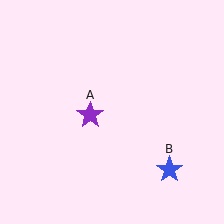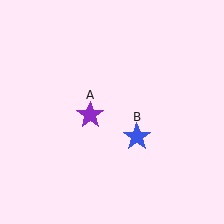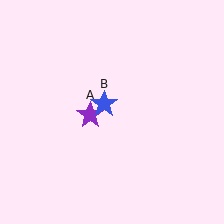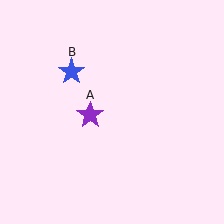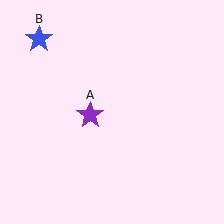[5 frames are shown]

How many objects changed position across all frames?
1 object changed position: blue star (object B).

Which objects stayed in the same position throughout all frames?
Purple star (object A) remained stationary.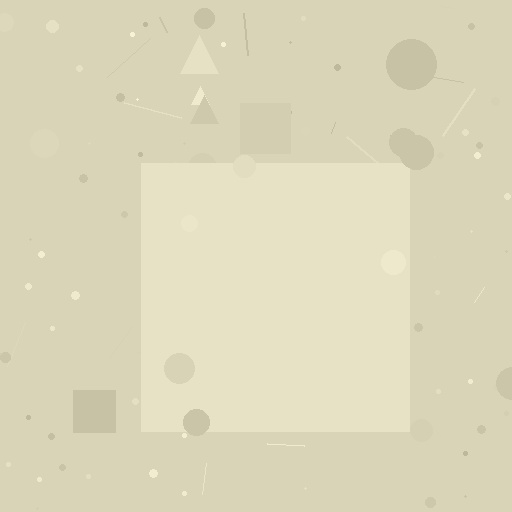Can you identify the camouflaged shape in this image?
The camouflaged shape is a square.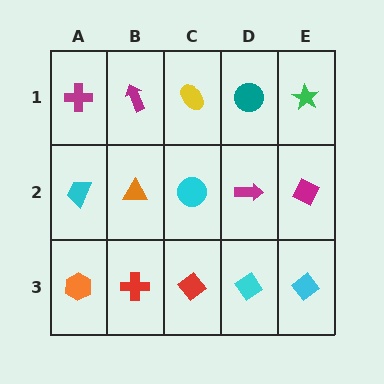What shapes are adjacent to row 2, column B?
A magenta arrow (row 1, column B), a red cross (row 3, column B), a cyan trapezoid (row 2, column A), a cyan circle (row 2, column C).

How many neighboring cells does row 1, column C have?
3.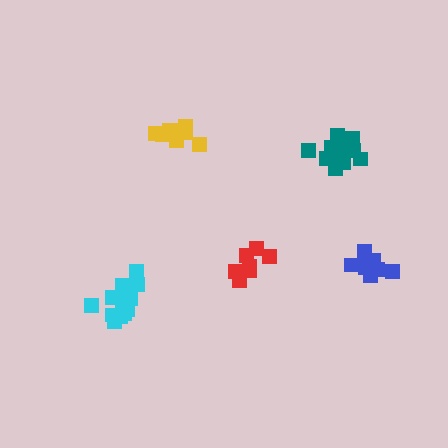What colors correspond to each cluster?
The clusters are colored: blue, yellow, teal, red, cyan.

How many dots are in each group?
Group 1: 9 dots, Group 2: 8 dots, Group 3: 12 dots, Group 4: 7 dots, Group 5: 13 dots (49 total).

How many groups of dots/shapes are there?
There are 5 groups.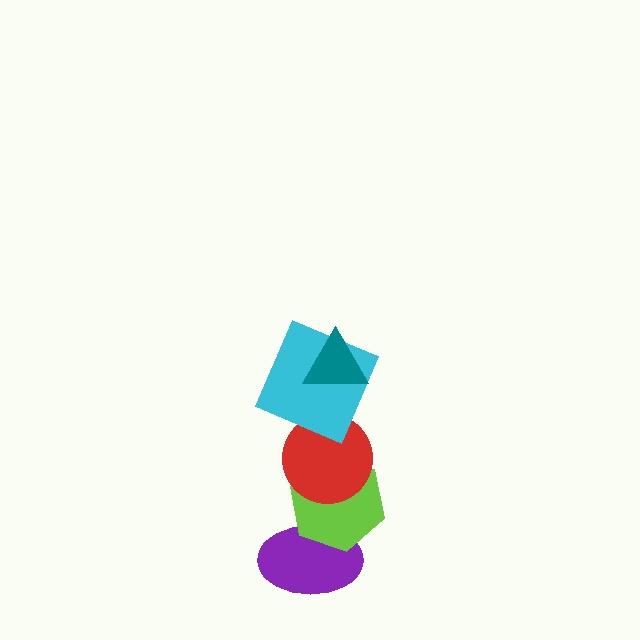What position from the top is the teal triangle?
The teal triangle is 1st from the top.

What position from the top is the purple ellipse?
The purple ellipse is 5th from the top.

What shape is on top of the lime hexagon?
The red circle is on top of the lime hexagon.